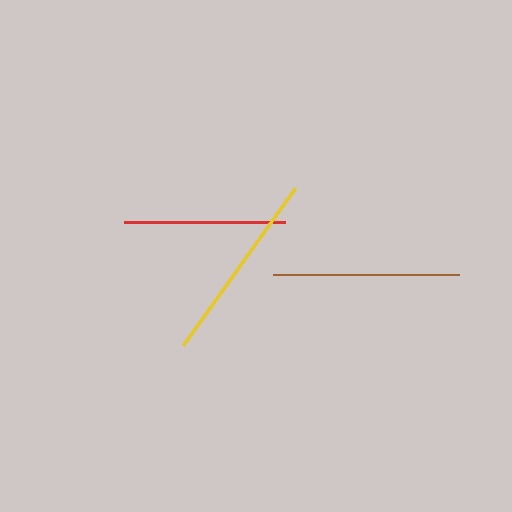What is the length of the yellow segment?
The yellow segment is approximately 193 pixels long.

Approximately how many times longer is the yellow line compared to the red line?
The yellow line is approximately 1.2 times the length of the red line.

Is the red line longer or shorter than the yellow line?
The yellow line is longer than the red line.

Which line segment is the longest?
The yellow line is the longest at approximately 193 pixels.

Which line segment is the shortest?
The red line is the shortest at approximately 162 pixels.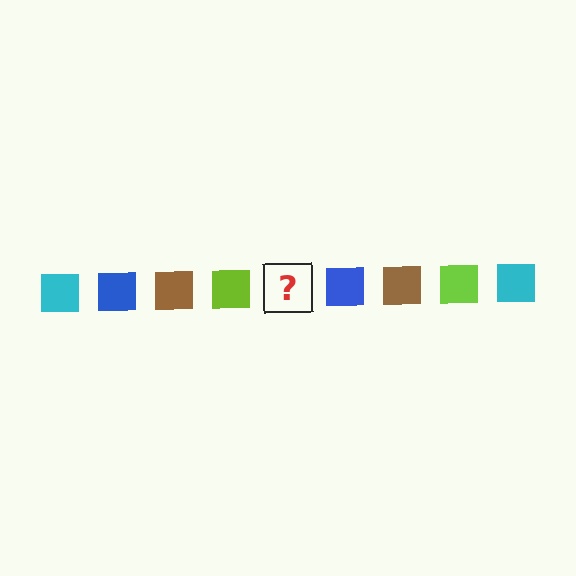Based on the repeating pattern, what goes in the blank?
The blank should be a cyan square.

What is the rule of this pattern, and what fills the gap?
The rule is that the pattern cycles through cyan, blue, brown, lime squares. The gap should be filled with a cyan square.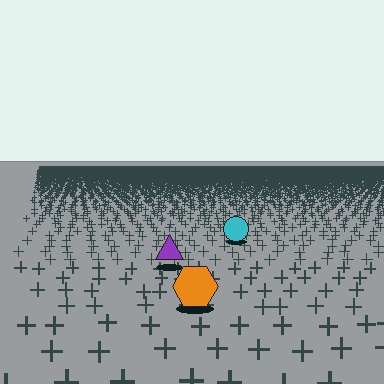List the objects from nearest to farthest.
From nearest to farthest: the orange hexagon, the purple triangle, the cyan circle.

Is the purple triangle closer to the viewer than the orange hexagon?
No. The orange hexagon is closer — you can tell from the texture gradient: the ground texture is coarser near it.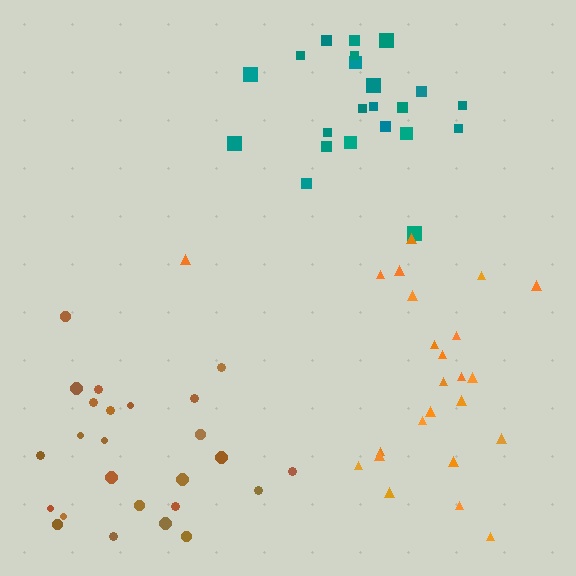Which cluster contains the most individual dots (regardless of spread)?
Brown (25).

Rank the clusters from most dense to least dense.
brown, teal, orange.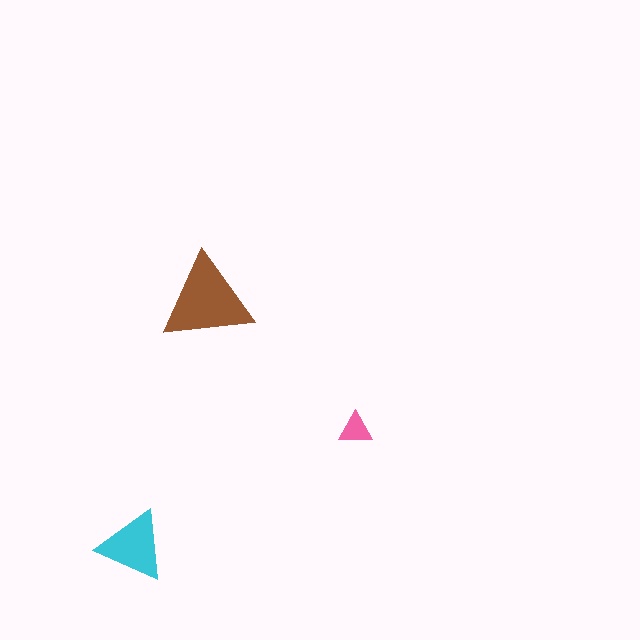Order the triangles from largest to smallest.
the brown one, the cyan one, the pink one.